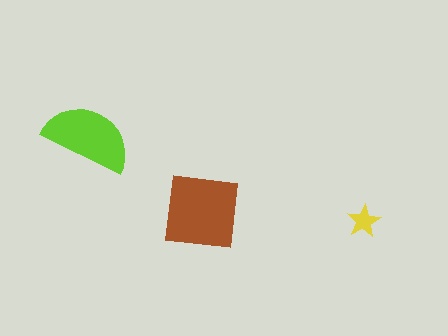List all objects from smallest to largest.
The yellow star, the lime semicircle, the brown square.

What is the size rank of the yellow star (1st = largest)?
3rd.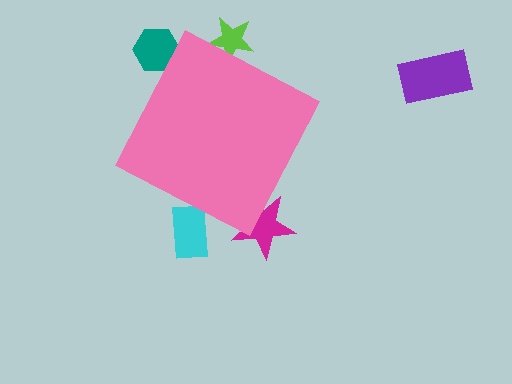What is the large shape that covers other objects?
A pink diamond.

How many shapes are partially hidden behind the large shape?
4 shapes are partially hidden.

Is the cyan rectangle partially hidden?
Yes, the cyan rectangle is partially hidden behind the pink diamond.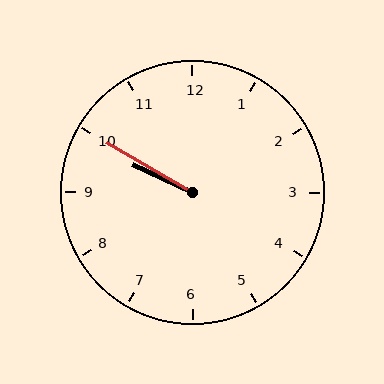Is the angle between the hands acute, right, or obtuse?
It is acute.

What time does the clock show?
9:50.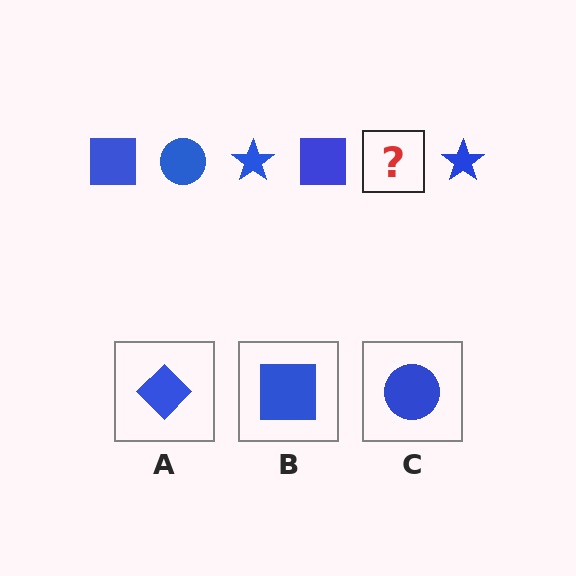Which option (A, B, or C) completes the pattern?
C.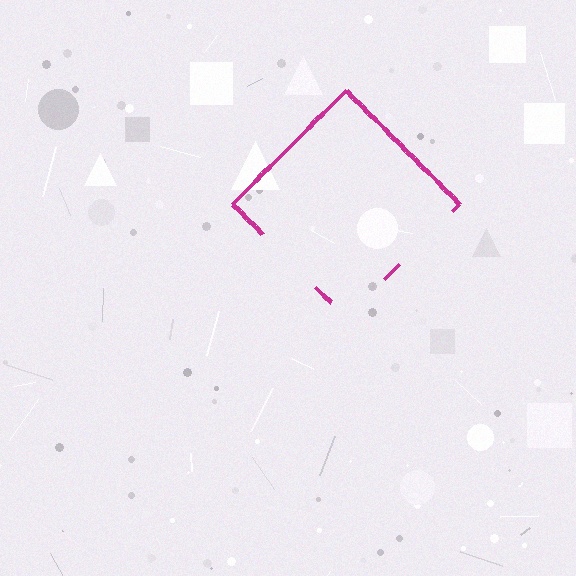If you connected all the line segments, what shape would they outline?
They would outline a diamond.